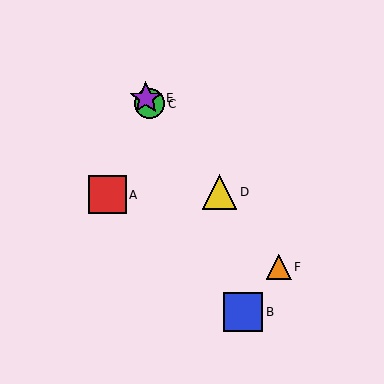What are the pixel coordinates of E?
Object E is at (146, 98).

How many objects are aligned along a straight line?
4 objects (C, D, E, F) are aligned along a straight line.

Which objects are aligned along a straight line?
Objects C, D, E, F are aligned along a straight line.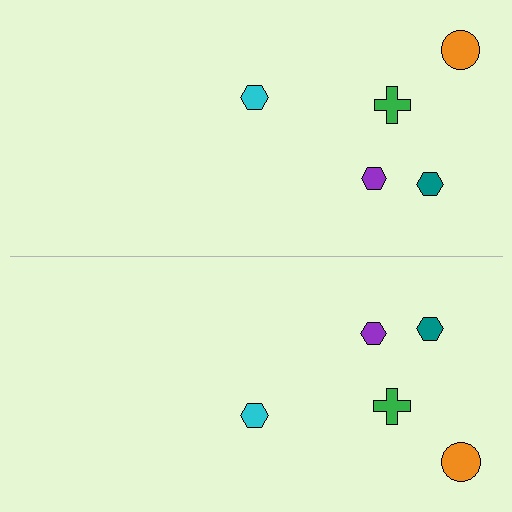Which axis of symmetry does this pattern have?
The pattern has a horizontal axis of symmetry running through the center of the image.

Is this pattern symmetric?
Yes, this pattern has bilateral (reflection) symmetry.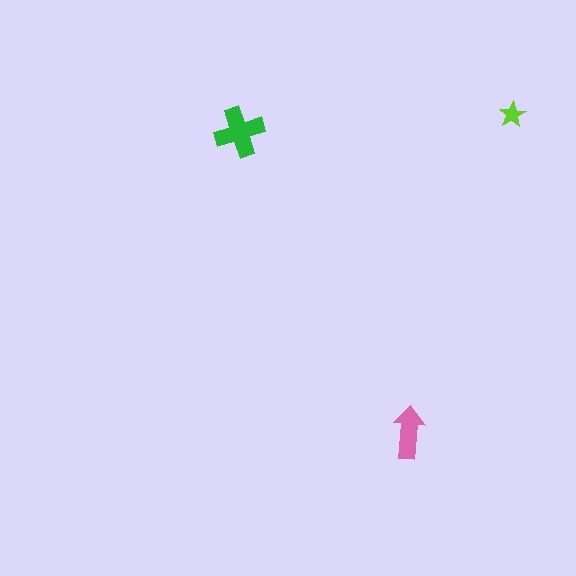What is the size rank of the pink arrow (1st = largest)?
2nd.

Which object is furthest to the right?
The lime star is rightmost.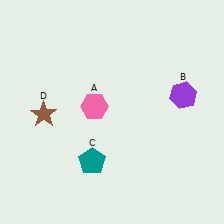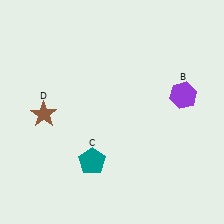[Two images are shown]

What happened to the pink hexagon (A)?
The pink hexagon (A) was removed in Image 2. It was in the top-left area of Image 1.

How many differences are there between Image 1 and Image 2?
There is 1 difference between the two images.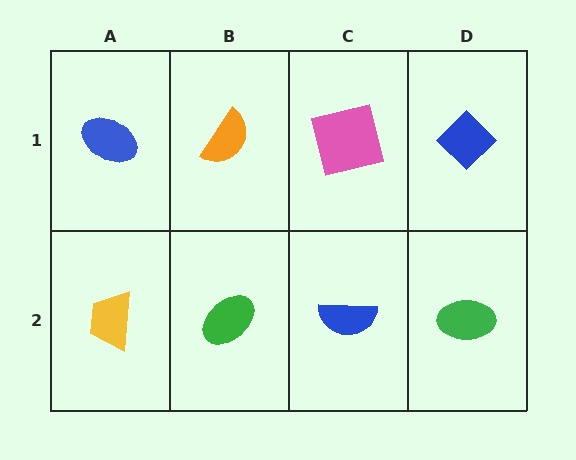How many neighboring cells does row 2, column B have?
3.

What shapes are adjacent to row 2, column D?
A blue diamond (row 1, column D), a blue semicircle (row 2, column C).